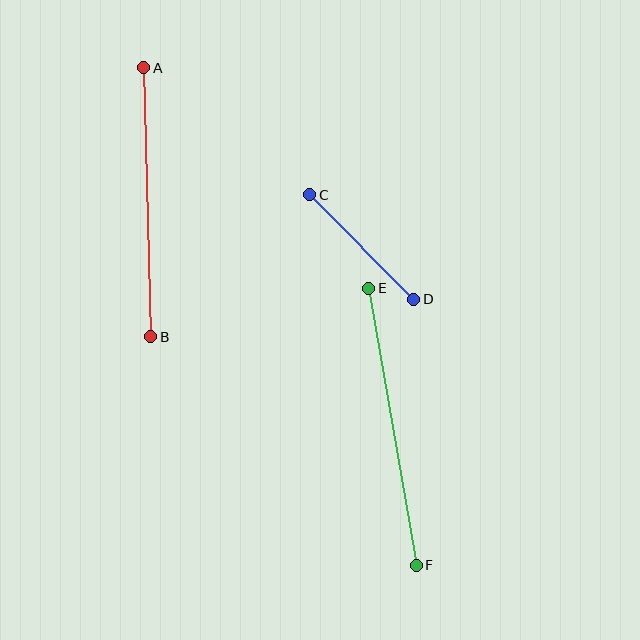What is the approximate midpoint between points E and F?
The midpoint is at approximately (392, 427) pixels.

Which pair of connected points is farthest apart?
Points E and F are farthest apart.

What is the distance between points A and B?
The distance is approximately 269 pixels.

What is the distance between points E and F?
The distance is approximately 281 pixels.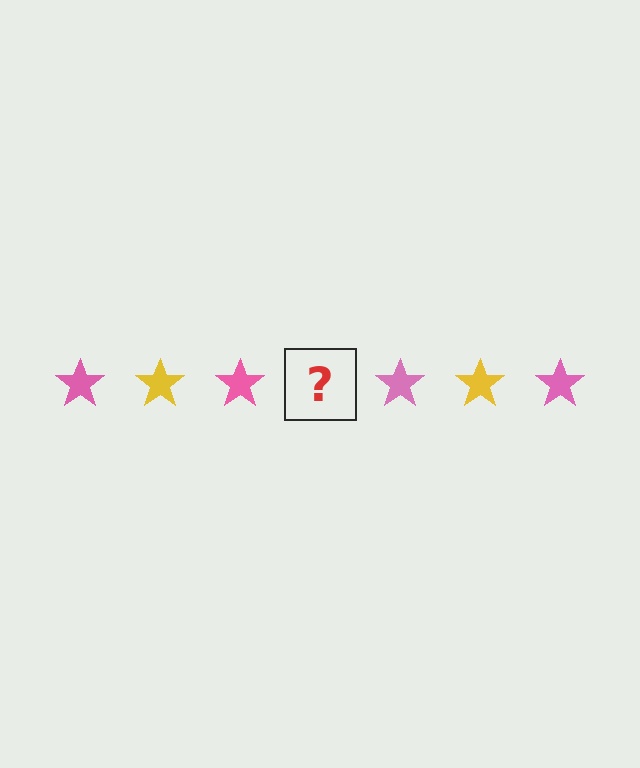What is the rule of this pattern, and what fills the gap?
The rule is that the pattern cycles through pink, yellow stars. The gap should be filled with a yellow star.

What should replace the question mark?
The question mark should be replaced with a yellow star.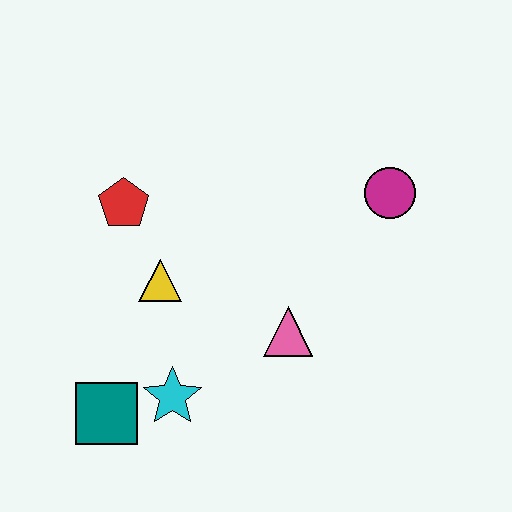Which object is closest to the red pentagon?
The yellow triangle is closest to the red pentagon.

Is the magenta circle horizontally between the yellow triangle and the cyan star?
No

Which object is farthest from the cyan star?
The magenta circle is farthest from the cyan star.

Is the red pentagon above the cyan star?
Yes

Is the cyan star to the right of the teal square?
Yes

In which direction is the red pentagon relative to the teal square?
The red pentagon is above the teal square.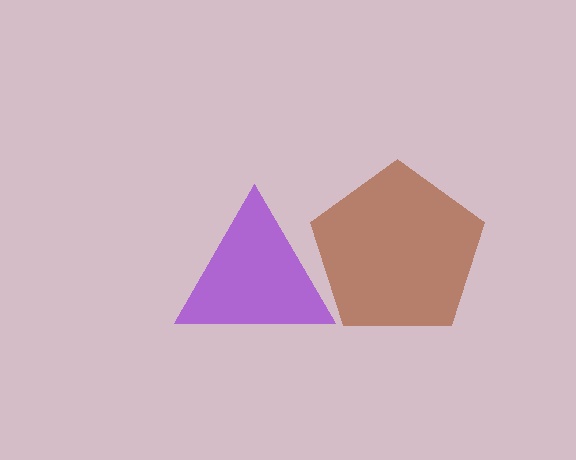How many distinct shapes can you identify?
There are 2 distinct shapes: a brown pentagon, a purple triangle.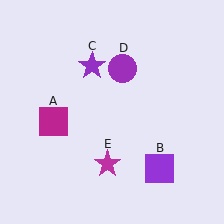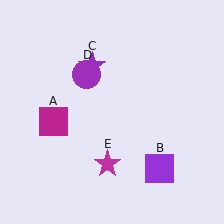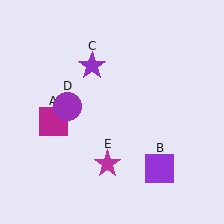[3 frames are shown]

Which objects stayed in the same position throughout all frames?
Magenta square (object A) and purple square (object B) and purple star (object C) and magenta star (object E) remained stationary.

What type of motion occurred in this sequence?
The purple circle (object D) rotated counterclockwise around the center of the scene.